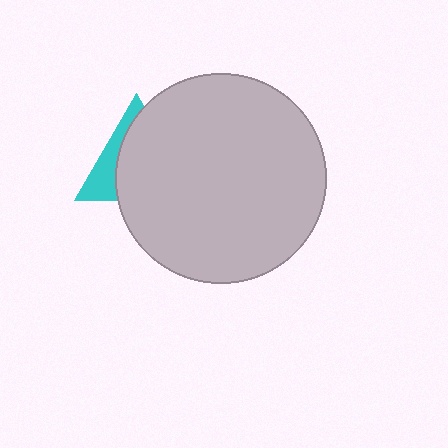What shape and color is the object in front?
The object in front is a light gray circle.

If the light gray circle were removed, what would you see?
You would see the complete cyan triangle.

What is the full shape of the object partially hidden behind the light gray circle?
The partially hidden object is a cyan triangle.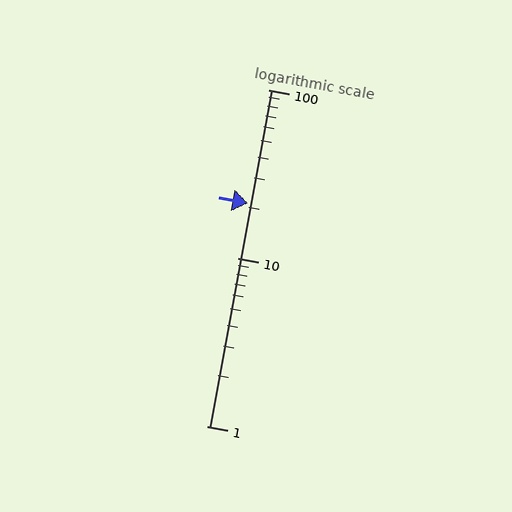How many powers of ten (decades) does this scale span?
The scale spans 2 decades, from 1 to 100.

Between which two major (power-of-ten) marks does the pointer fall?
The pointer is between 10 and 100.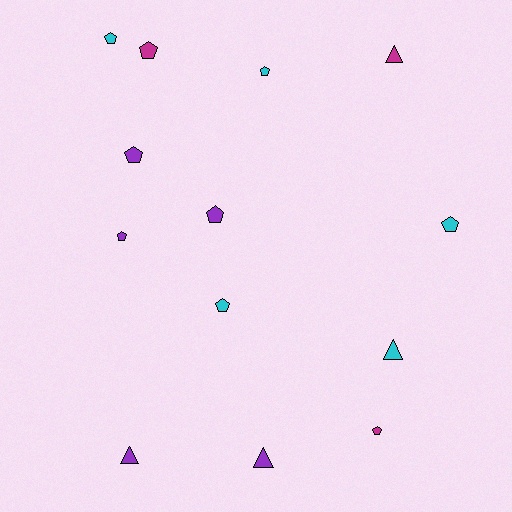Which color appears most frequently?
Purple, with 5 objects.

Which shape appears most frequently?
Pentagon, with 9 objects.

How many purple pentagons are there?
There are 3 purple pentagons.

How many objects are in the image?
There are 13 objects.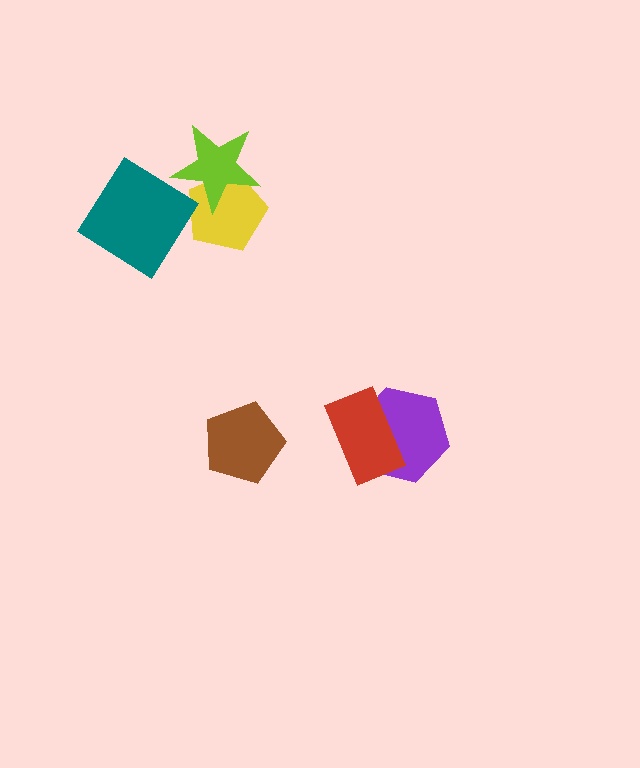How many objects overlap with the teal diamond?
0 objects overlap with the teal diamond.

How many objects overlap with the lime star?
1 object overlaps with the lime star.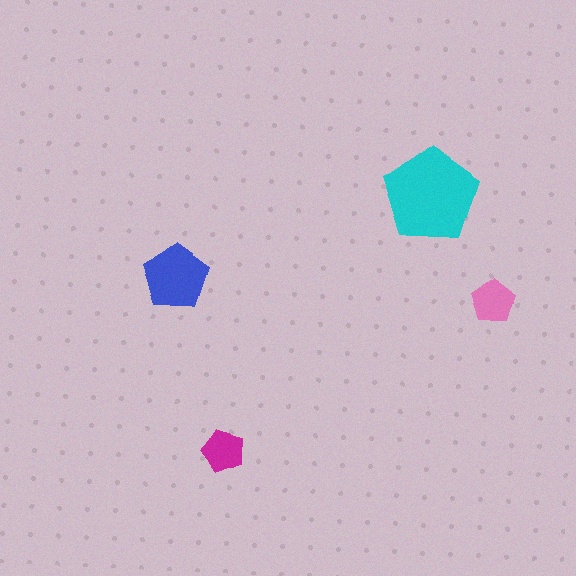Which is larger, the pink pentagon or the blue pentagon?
The blue one.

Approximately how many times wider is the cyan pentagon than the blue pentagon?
About 1.5 times wider.